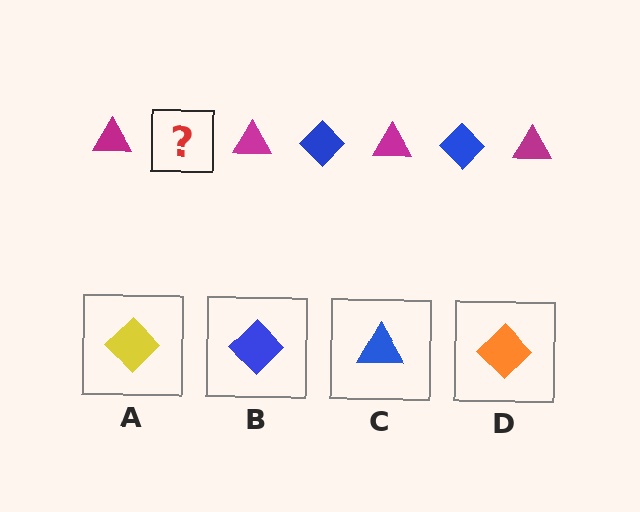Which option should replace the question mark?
Option B.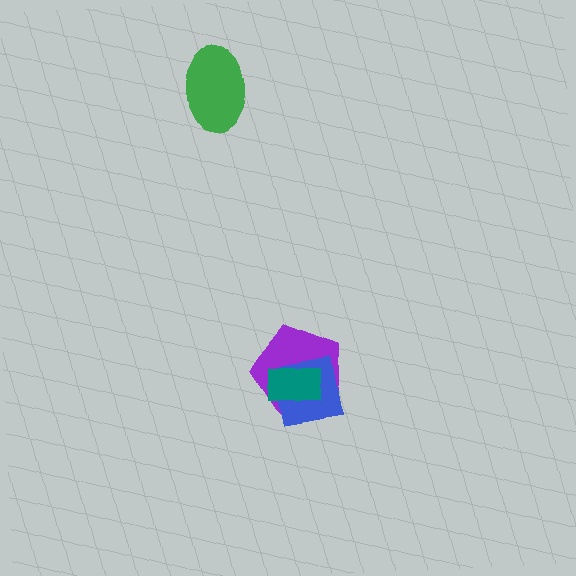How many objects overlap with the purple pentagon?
2 objects overlap with the purple pentagon.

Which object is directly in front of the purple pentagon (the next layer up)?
The blue square is directly in front of the purple pentagon.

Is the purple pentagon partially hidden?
Yes, it is partially covered by another shape.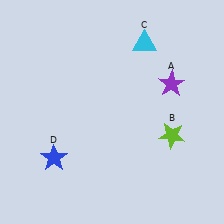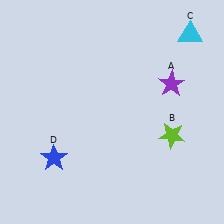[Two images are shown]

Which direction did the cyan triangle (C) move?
The cyan triangle (C) moved right.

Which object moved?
The cyan triangle (C) moved right.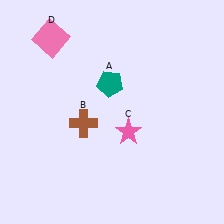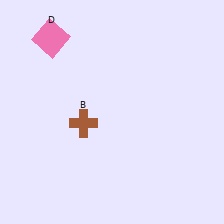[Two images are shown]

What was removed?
The teal pentagon (A), the pink star (C) were removed in Image 2.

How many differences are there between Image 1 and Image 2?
There are 2 differences between the two images.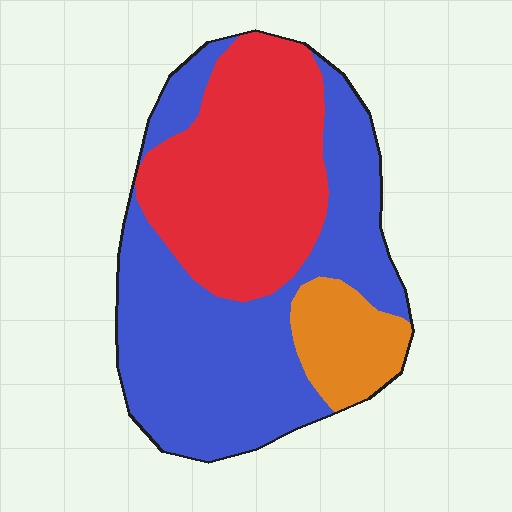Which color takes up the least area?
Orange, at roughly 10%.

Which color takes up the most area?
Blue, at roughly 50%.